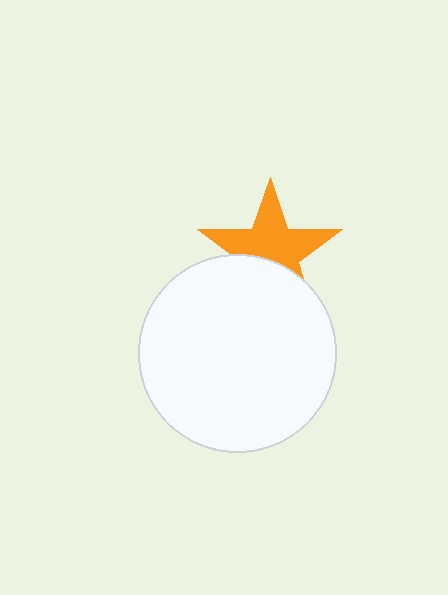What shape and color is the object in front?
The object in front is a white circle.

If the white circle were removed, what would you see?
You would see the complete orange star.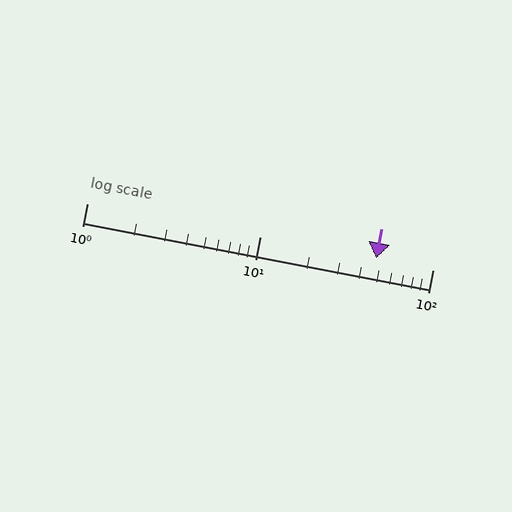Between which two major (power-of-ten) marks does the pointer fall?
The pointer is between 10 and 100.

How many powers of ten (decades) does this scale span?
The scale spans 2 decades, from 1 to 100.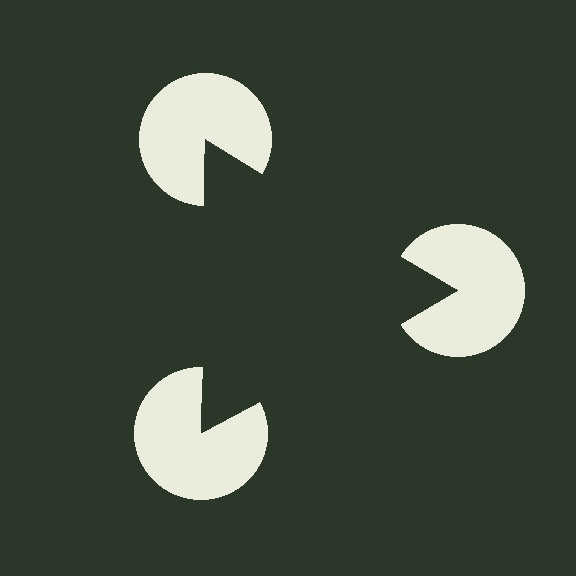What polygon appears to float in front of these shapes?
An illusory triangle — its edges are inferred from the aligned wedge cuts in the pac-man discs, not physically drawn.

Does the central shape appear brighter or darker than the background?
It typically appears slightly darker than the background, even though no actual brightness change is drawn.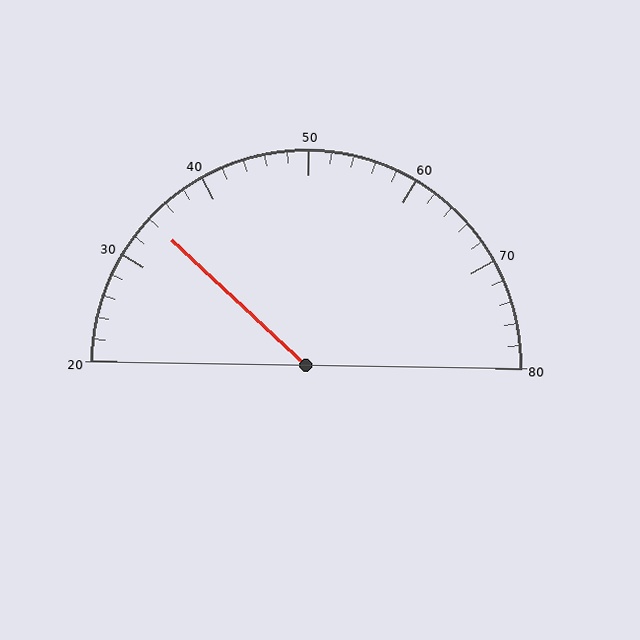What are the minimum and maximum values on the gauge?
The gauge ranges from 20 to 80.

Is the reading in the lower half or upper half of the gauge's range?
The reading is in the lower half of the range (20 to 80).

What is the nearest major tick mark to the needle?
The nearest major tick mark is 30.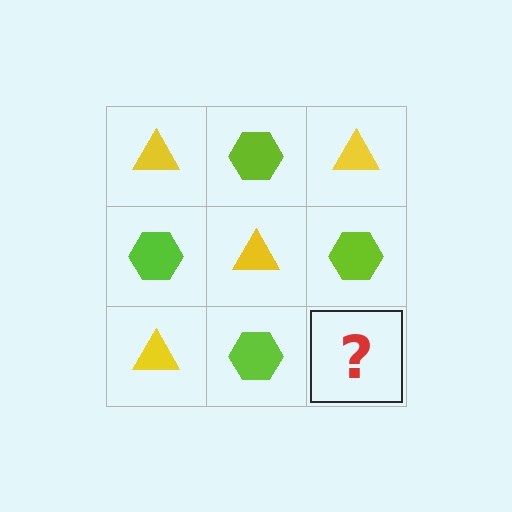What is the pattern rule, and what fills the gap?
The rule is that it alternates yellow triangle and lime hexagon in a checkerboard pattern. The gap should be filled with a yellow triangle.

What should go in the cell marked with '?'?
The missing cell should contain a yellow triangle.